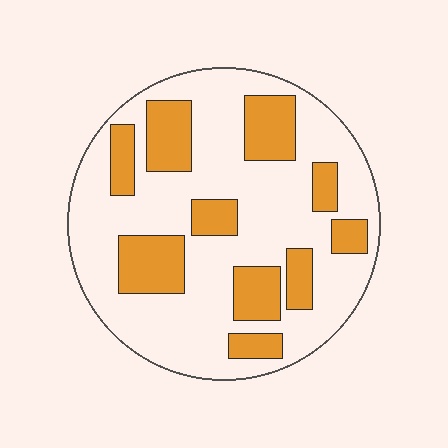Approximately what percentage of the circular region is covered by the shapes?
Approximately 30%.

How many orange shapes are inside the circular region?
10.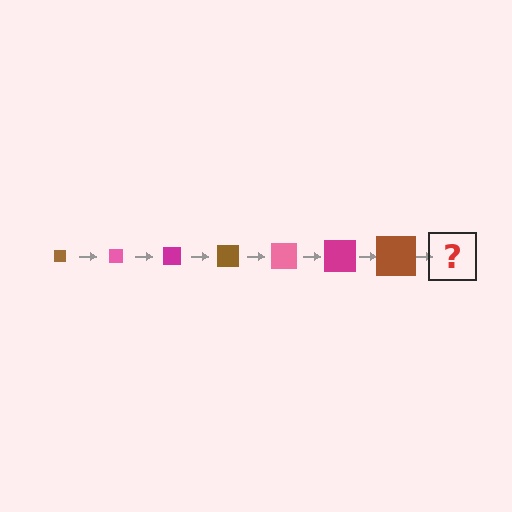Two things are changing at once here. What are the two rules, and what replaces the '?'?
The two rules are that the square grows larger each step and the color cycles through brown, pink, and magenta. The '?' should be a pink square, larger than the previous one.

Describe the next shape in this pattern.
It should be a pink square, larger than the previous one.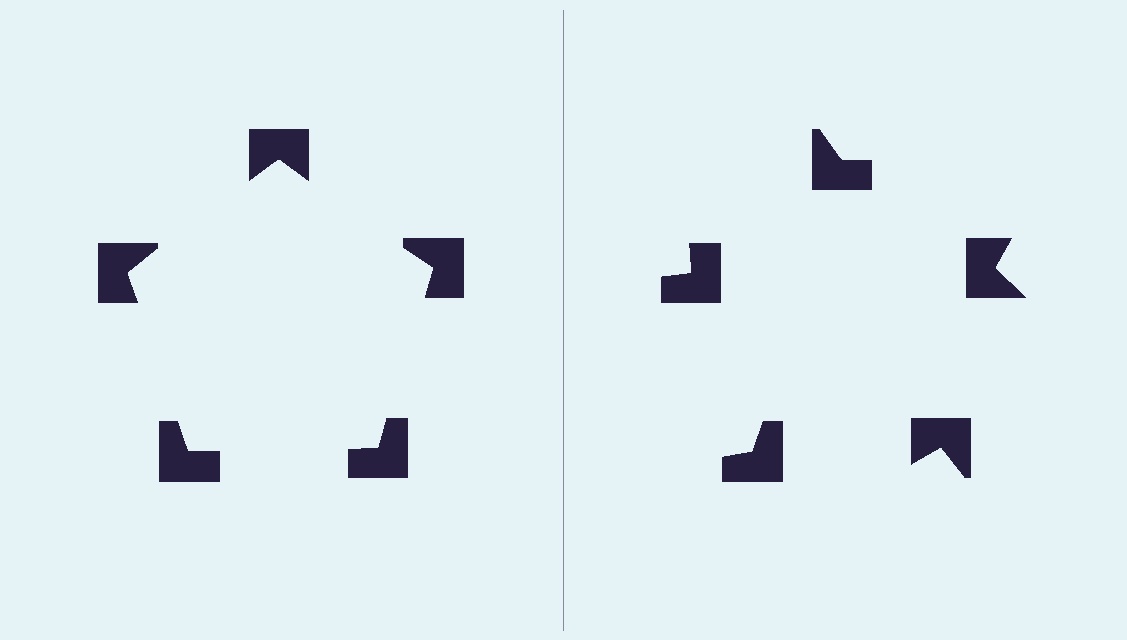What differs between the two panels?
The notched squares are positioned identically on both sides; only the wedge orientations differ. On the left they align to a pentagon; on the right they are misaligned.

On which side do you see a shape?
An illusory pentagon appears on the left side. On the right side the wedge cuts are rotated, so no coherent shape forms.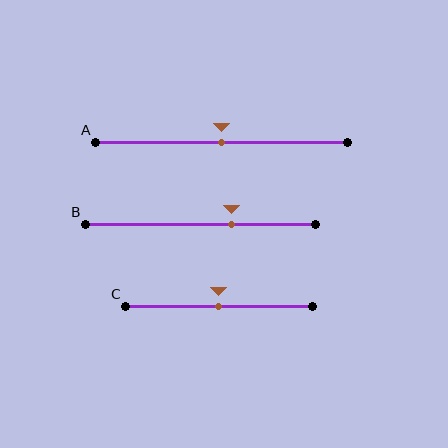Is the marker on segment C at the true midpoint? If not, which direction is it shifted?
Yes, the marker on segment C is at the true midpoint.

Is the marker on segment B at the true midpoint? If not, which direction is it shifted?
No, the marker on segment B is shifted to the right by about 14% of the segment length.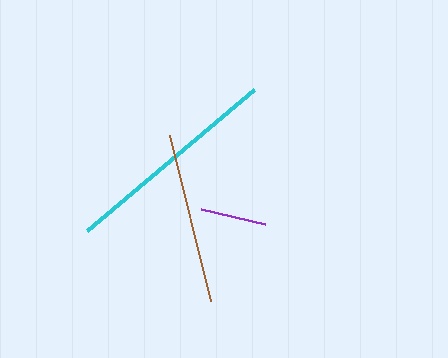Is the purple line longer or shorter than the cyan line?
The cyan line is longer than the purple line.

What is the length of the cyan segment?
The cyan segment is approximately 219 pixels long.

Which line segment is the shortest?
The purple line is the shortest at approximately 65 pixels.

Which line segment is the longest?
The cyan line is the longest at approximately 219 pixels.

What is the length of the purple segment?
The purple segment is approximately 65 pixels long.